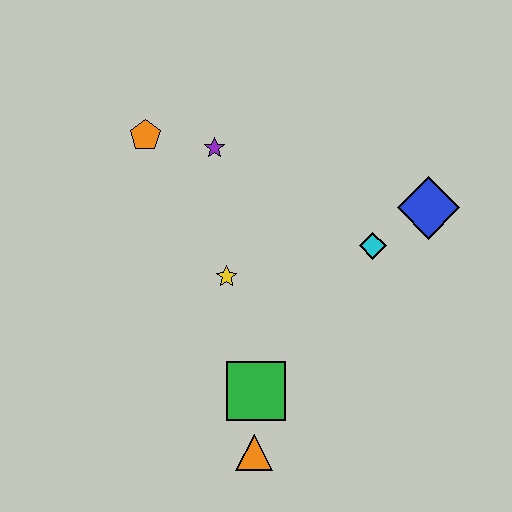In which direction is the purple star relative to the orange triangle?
The purple star is above the orange triangle.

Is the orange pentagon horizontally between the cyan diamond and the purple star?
No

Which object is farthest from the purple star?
The orange triangle is farthest from the purple star.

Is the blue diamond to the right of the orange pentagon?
Yes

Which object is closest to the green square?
The orange triangle is closest to the green square.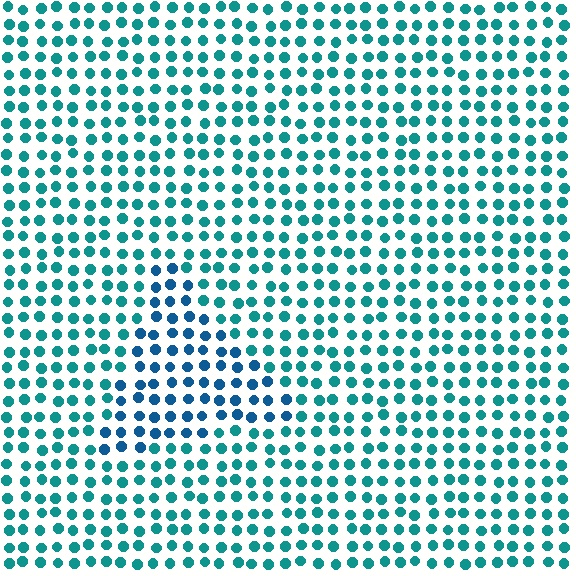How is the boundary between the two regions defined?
The boundary is defined purely by a slight shift in hue (about 28 degrees). Spacing, size, and orientation are identical on both sides.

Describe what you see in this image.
The image is filled with small teal elements in a uniform arrangement. A triangle-shaped region is visible where the elements are tinted to a slightly different hue, forming a subtle color boundary.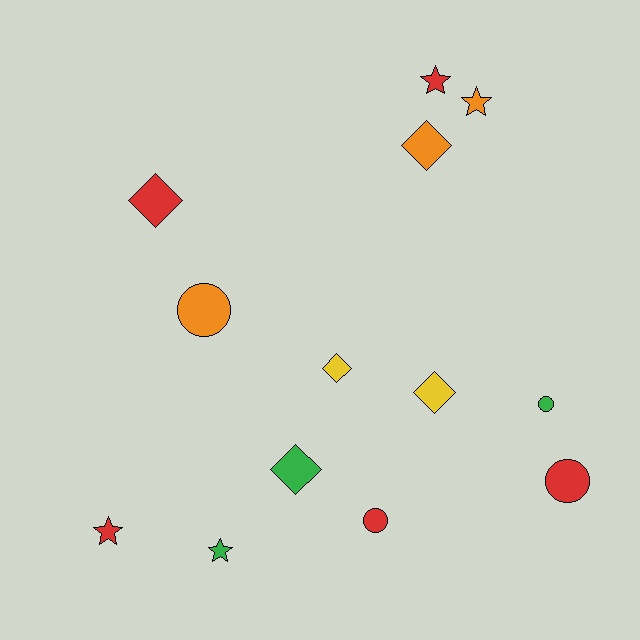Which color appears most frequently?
Red, with 5 objects.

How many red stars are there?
There are 2 red stars.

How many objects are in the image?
There are 13 objects.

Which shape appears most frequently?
Diamond, with 5 objects.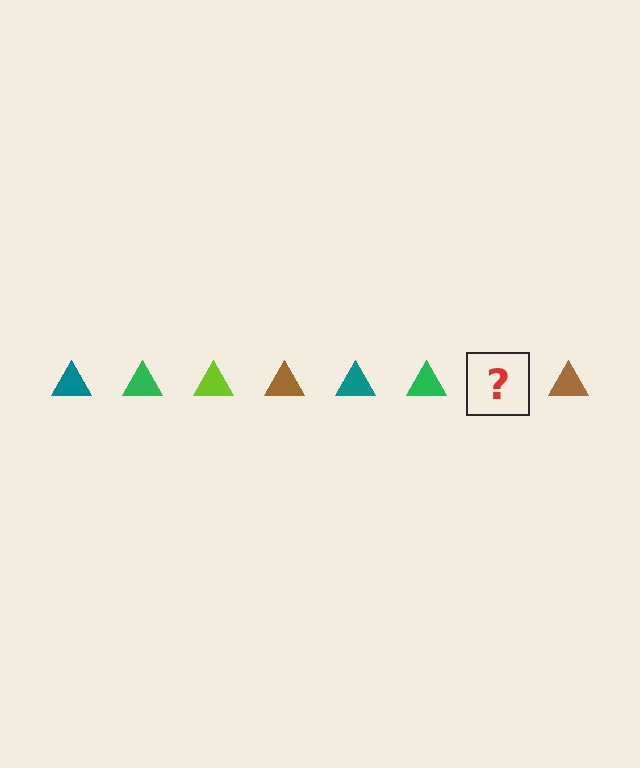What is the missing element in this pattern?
The missing element is a lime triangle.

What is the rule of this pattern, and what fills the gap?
The rule is that the pattern cycles through teal, green, lime, brown triangles. The gap should be filled with a lime triangle.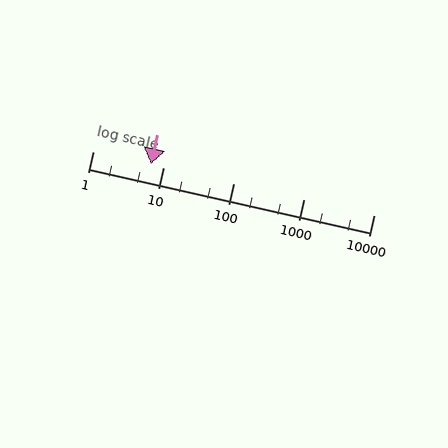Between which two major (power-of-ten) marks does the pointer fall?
The pointer is between 1 and 10.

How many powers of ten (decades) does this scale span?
The scale spans 4 decades, from 1 to 10000.